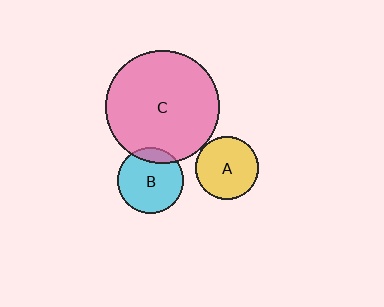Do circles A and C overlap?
Yes.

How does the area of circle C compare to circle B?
Approximately 3.0 times.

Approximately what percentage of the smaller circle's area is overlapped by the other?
Approximately 5%.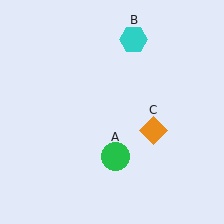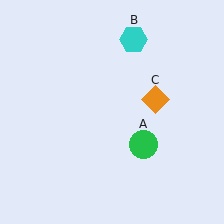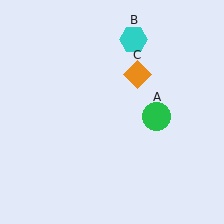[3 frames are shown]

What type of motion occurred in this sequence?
The green circle (object A), orange diamond (object C) rotated counterclockwise around the center of the scene.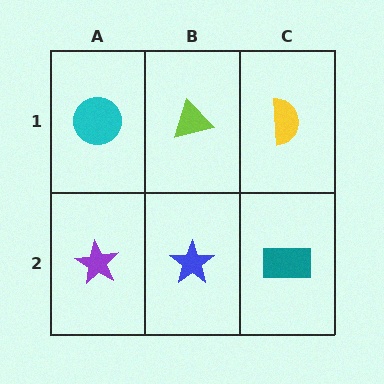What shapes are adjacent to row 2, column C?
A yellow semicircle (row 1, column C), a blue star (row 2, column B).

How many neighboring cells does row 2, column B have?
3.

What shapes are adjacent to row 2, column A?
A cyan circle (row 1, column A), a blue star (row 2, column B).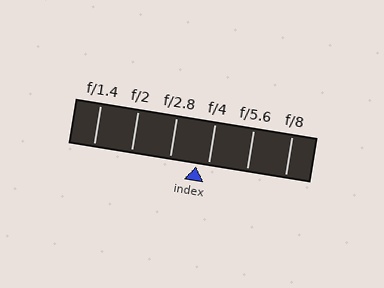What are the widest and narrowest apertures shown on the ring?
The widest aperture shown is f/1.4 and the narrowest is f/8.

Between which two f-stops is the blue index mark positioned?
The index mark is between f/2.8 and f/4.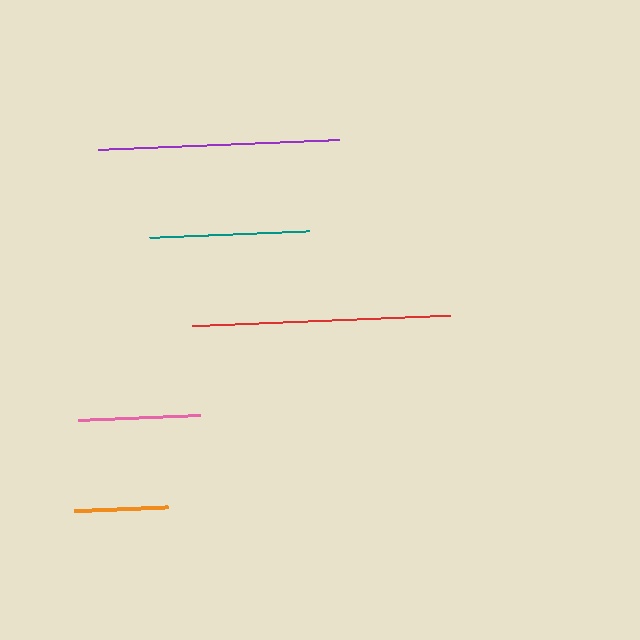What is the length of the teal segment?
The teal segment is approximately 160 pixels long.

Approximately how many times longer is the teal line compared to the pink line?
The teal line is approximately 1.3 times the length of the pink line.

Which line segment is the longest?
The red line is the longest at approximately 258 pixels.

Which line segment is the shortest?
The orange line is the shortest at approximately 94 pixels.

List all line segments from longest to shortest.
From longest to shortest: red, purple, teal, pink, orange.